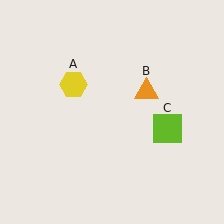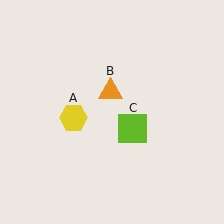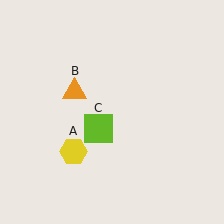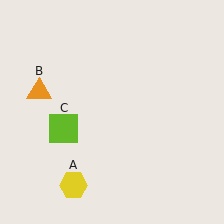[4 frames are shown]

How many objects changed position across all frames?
3 objects changed position: yellow hexagon (object A), orange triangle (object B), lime square (object C).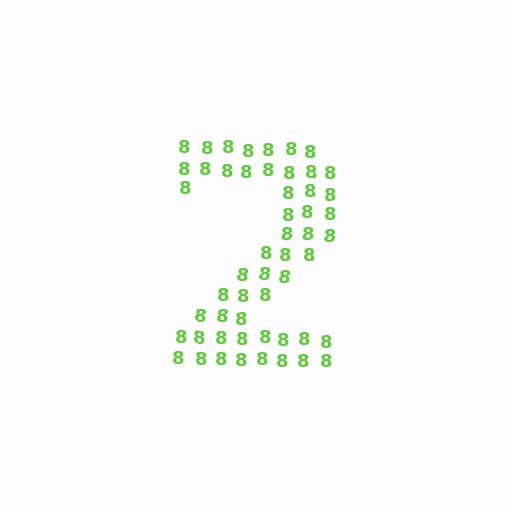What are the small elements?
The small elements are digit 8's.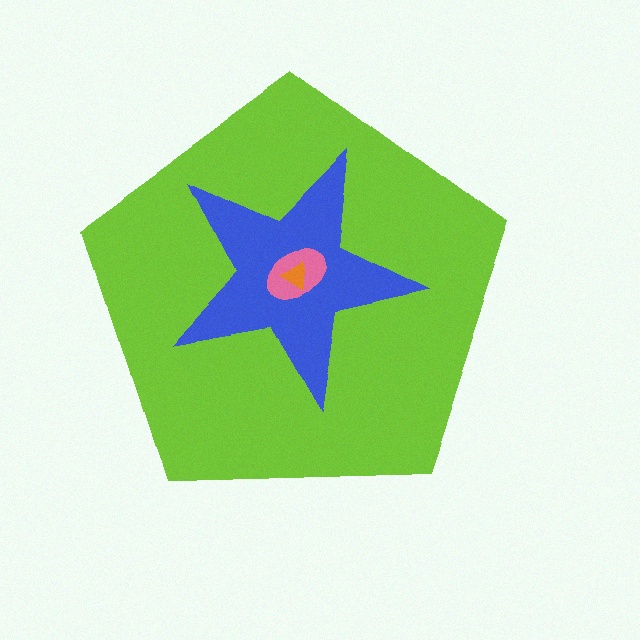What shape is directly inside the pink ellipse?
The orange triangle.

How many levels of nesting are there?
4.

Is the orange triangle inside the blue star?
Yes.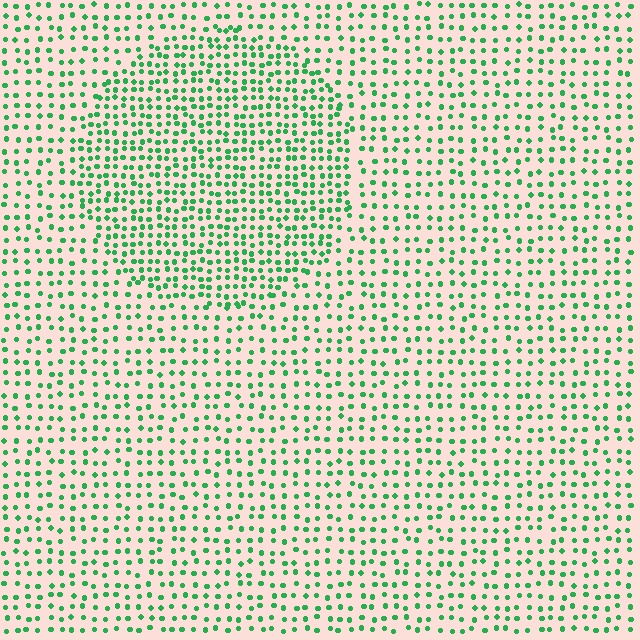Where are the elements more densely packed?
The elements are more densely packed inside the circle boundary.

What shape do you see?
I see a circle.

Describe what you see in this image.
The image contains small green elements arranged at two different densities. A circle-shaped region is visible where the elements are more densely packed than the surrounding area.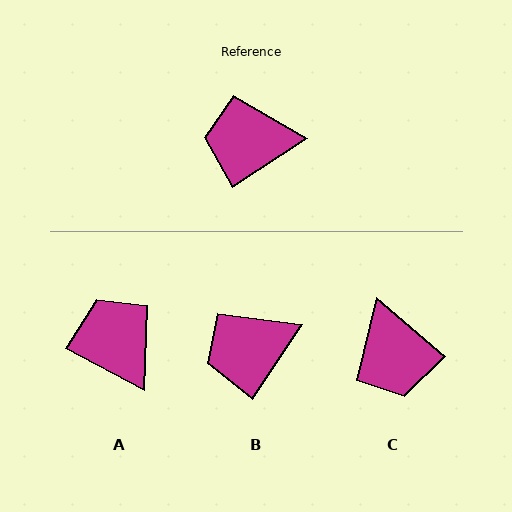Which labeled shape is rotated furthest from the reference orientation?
C, about 106 degrees away.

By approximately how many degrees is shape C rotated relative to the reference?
Approximately 106 degrees counter-clockwise.